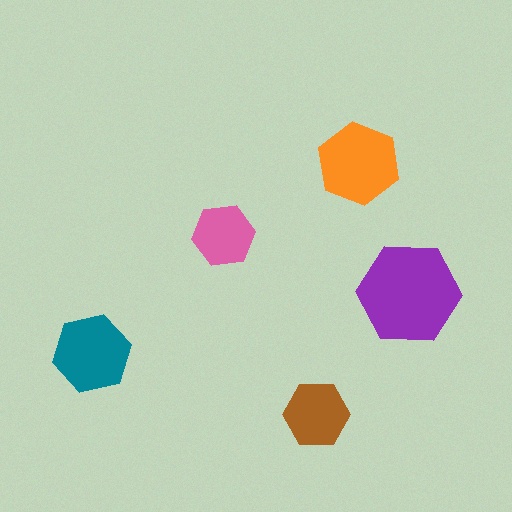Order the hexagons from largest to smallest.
the purple one, the orange one, the teal one, the brown one, the pink one.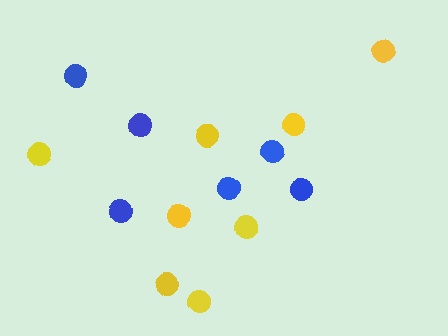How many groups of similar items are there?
There are 2 groups: one group of blue circles (6) and one group of yellow circles (8).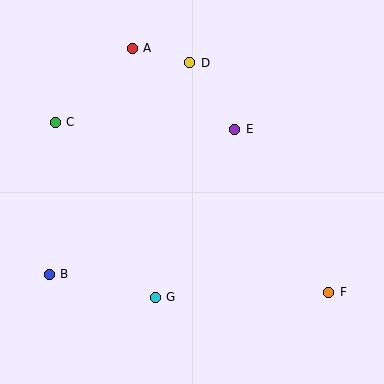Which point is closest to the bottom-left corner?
Point B is closest to the bottom-left corner.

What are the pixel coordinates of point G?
Point G is at (155, 297).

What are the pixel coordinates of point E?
Point E is at (235, 129).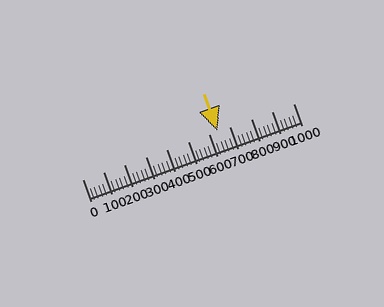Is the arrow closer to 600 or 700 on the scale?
The arrow is closer to 600.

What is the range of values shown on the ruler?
The ruler shows values from 0 to 1000.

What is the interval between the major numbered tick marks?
The major tick marks are spaced 100 units apart.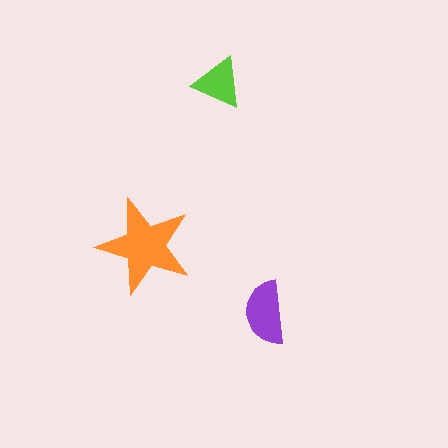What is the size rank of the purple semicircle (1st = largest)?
2nd.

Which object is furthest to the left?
The orange star is leftmost.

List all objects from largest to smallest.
The orange star, the purple semicircle, the lime triangle.